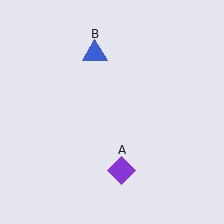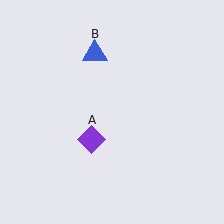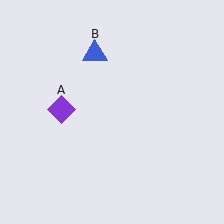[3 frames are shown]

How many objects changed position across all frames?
1 object changed position: purple diamond (object A).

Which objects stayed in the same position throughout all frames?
Blue triangle (object B) remained stationary.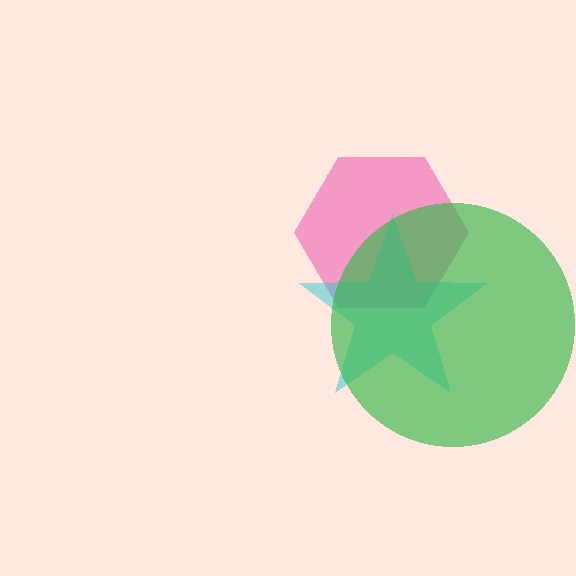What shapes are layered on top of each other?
The layered shapes are: a pink hexagon, a cyan star, a green circle.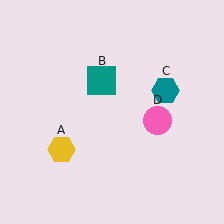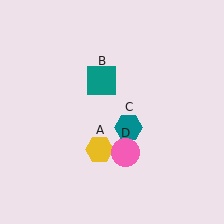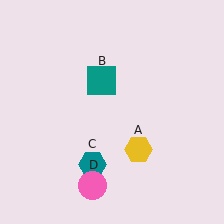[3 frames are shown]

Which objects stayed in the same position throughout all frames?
Teal square (object B) remained stationary.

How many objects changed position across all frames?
3 objects changed position: yellow hexagon (object A), teal hexagon (object C), pink circle (object D).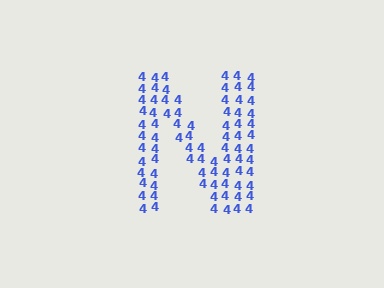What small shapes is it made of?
It is made of small digit 4's.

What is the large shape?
The large shape is the letter N.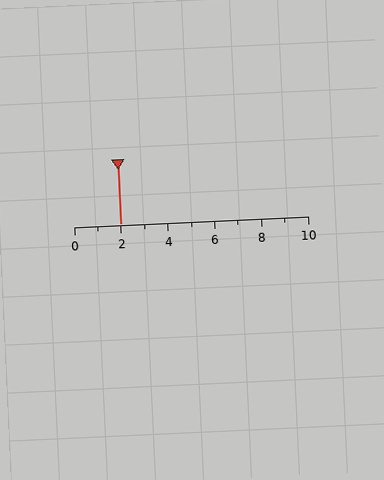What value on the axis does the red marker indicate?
The marker indicates approximately 2.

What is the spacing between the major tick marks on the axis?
The major ticks are spaced 2 apart.